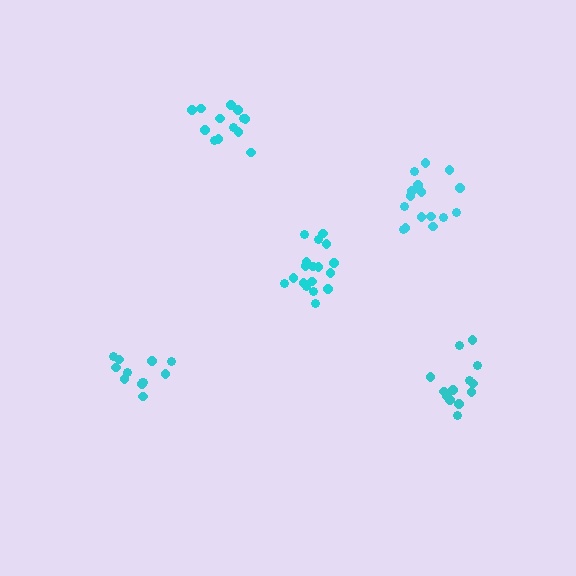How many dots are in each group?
Group 1: 13 dots, Group 2: 12 dots, Group 3: 17 dots, Group 4: 13 dots, Group 5: 18 dots (73 total).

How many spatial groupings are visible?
There are 5 spatial groupings.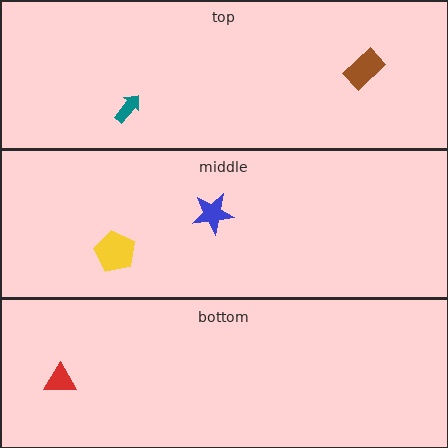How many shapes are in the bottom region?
1.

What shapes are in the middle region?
The blue star, the yellow pentagon.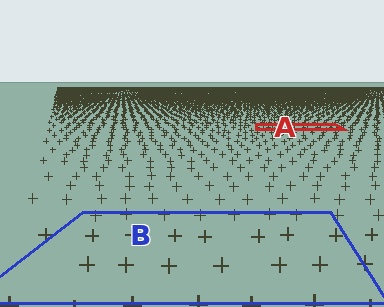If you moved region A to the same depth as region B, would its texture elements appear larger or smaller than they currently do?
They would appear larger. At a closer depth, the same texture elements are projected at a bigger on-screen size.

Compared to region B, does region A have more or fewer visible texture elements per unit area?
Region A has more texture elements per unit area — they are packed more densely because it is farther away.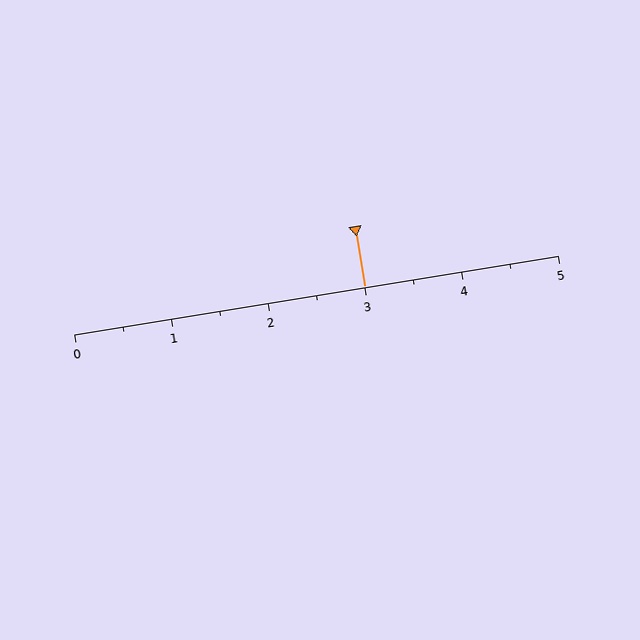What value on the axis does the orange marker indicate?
The marker indicates approximately 3.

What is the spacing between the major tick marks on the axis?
The major ticks are spaced 1 apart.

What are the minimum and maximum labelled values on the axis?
The axis runs from 0 to 5.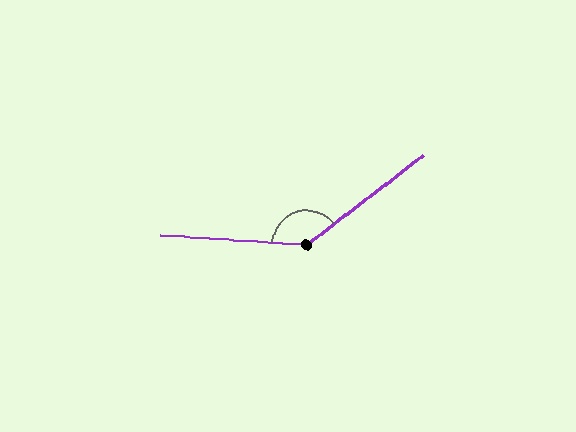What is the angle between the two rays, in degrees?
Approximately 139 degrees.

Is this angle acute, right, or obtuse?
It is obtuse.